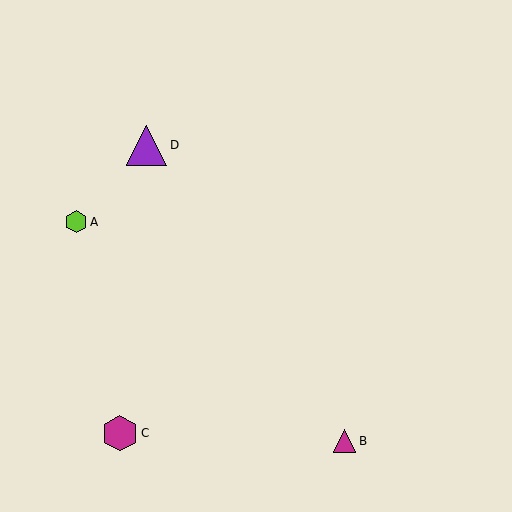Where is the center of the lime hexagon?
The center of the lime hexagon is at (76, 222).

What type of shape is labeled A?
Shape A is a lime hexagon.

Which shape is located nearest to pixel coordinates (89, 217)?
The lime hexagon (labeled A) at (76, 222) is nearest to that location.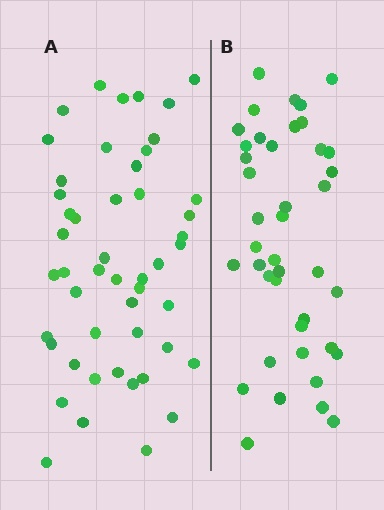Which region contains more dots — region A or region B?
Region A (the left region) has more dots.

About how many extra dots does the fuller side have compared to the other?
Region A has roughly 8 or so more dots than region B.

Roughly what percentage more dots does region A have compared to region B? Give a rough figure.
About 20% more.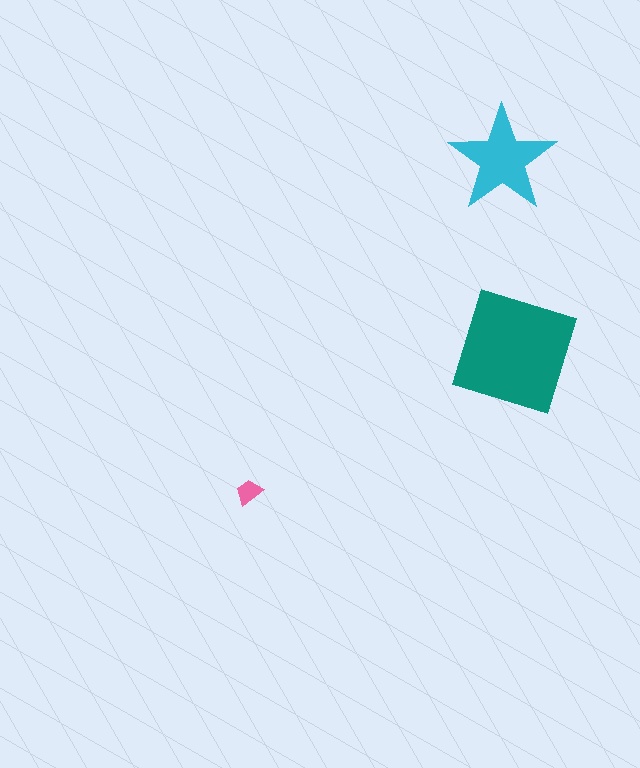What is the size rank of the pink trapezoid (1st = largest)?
3rd.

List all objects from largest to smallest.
The teal square, the cyan star, the pink trapezoid.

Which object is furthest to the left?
The pink trapezoid is leftmost.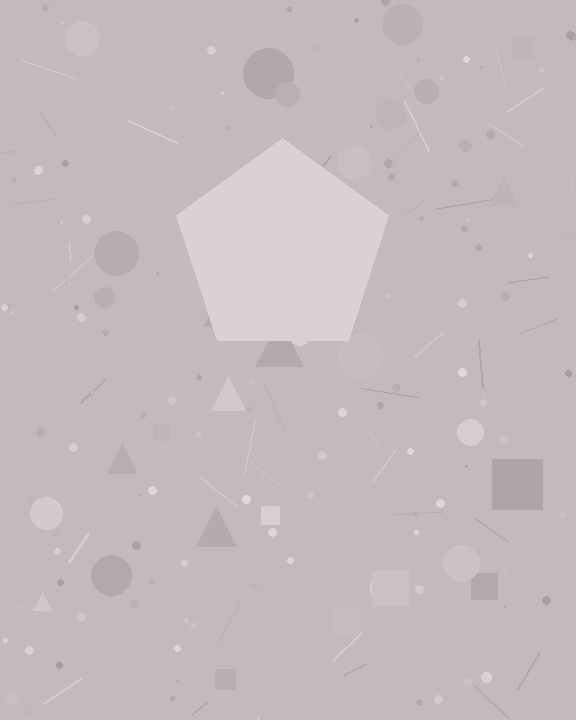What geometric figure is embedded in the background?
A pentagon is embedded in the background.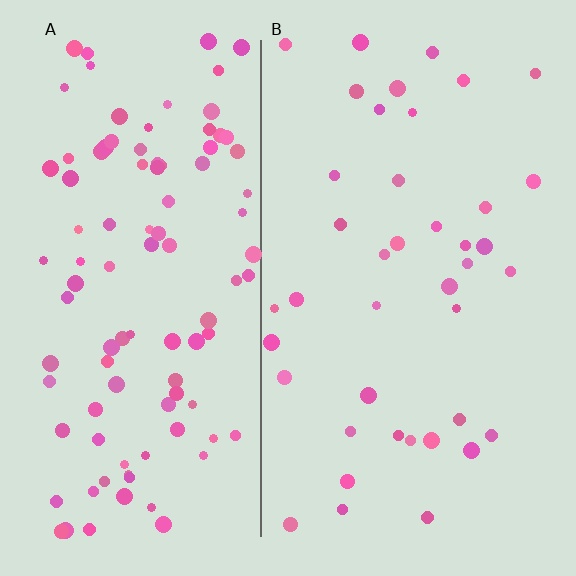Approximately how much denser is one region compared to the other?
Approximately 2.5× — region A over region B.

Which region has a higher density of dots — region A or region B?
A (the left).